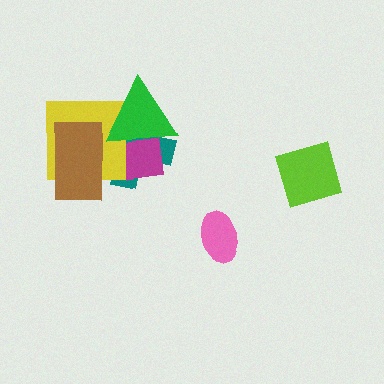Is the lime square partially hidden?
No, no other shape covers it.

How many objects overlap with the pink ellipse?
0 objects overlap with the pink ellipse.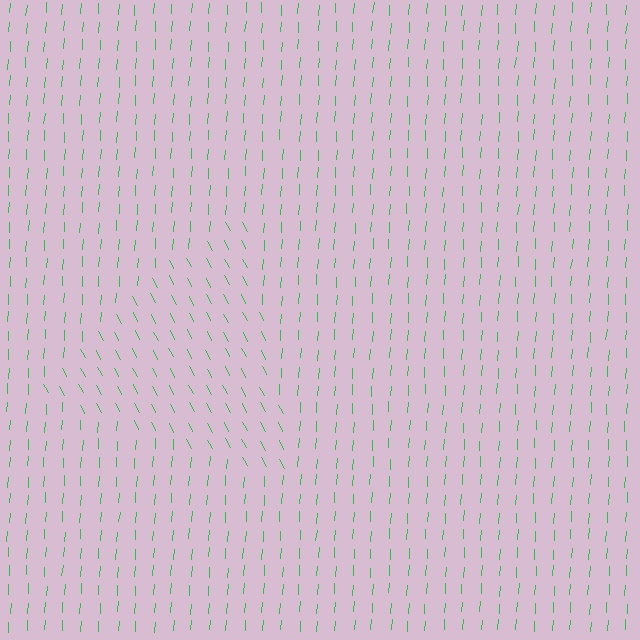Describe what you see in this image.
The image is filled with small green line segments. A triangle region in the image has lines oriented differently from the surrounding lines, creating a visible texture boundary.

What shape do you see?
I see a triangle.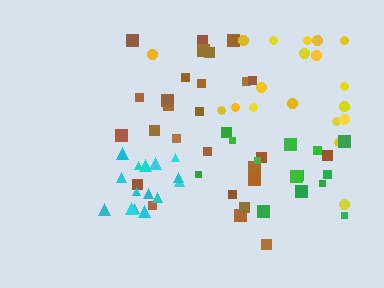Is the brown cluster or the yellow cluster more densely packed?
Brown.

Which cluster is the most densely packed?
Cyan.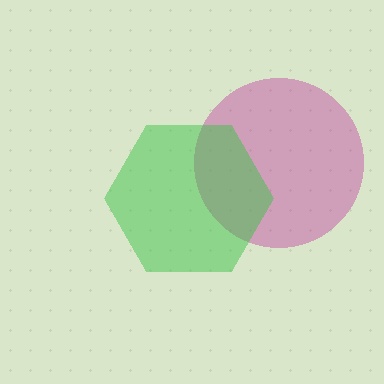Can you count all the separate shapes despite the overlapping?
Yes, there are 2 separate shapes.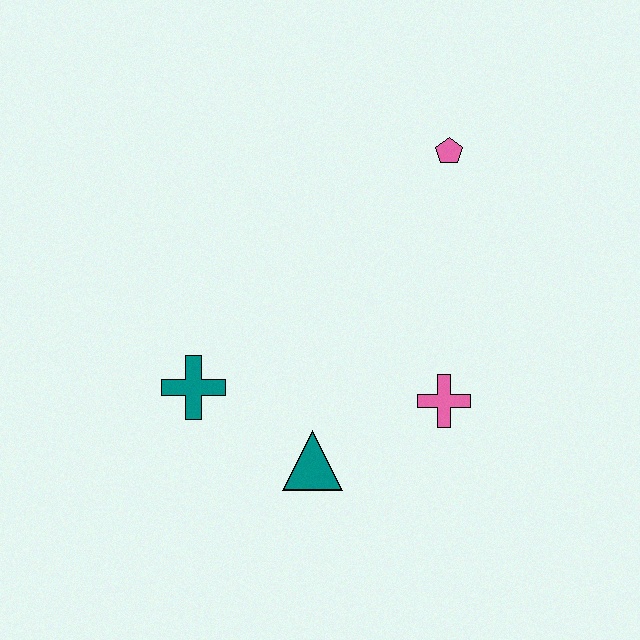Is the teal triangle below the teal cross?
Yes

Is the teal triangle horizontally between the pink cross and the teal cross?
Yes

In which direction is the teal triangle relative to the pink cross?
The teal triangle is to the left of the pink cross.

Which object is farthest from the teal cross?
The pink pentagon is farthest from the teal cross.